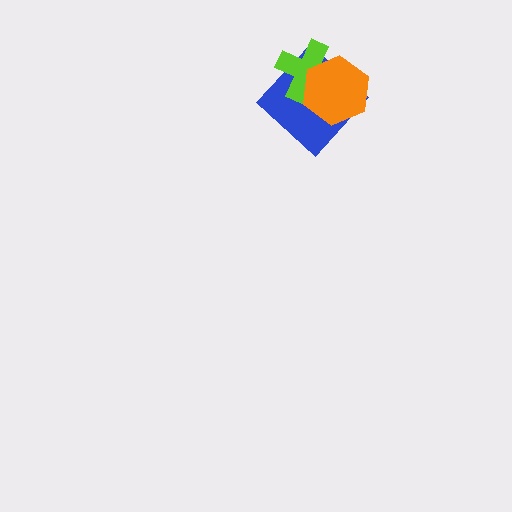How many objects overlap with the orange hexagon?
2 objects overlap with the orange hexagon.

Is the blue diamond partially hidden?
Yes, it is partially covered by another shape.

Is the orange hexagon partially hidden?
No, no other shape covers it.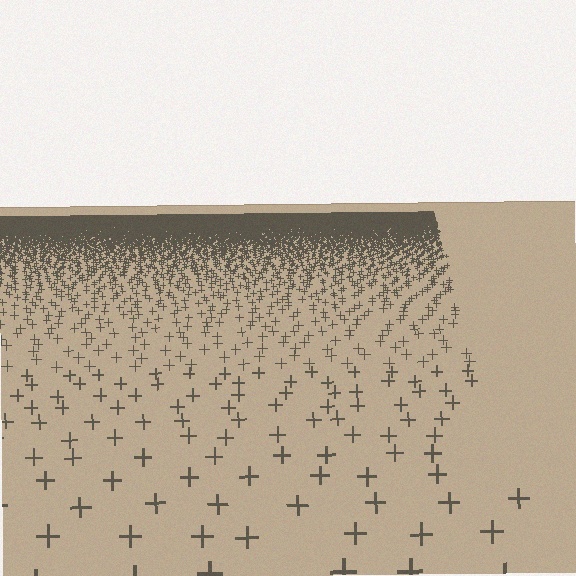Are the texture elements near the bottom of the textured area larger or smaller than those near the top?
Larger. Near the bottom, elements are closer to the viewer and appear at a bigger on-screen size.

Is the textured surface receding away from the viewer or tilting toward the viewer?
The surface is receding away from the viewer. Texture elements get smaller and denser toward the top.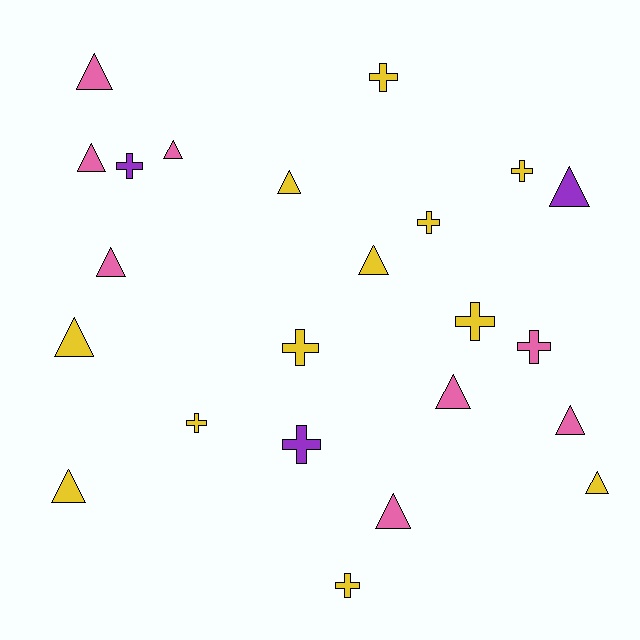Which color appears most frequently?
Yellow, with 12 objects.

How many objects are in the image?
There are 23 objects.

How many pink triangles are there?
There are 7 pink triangles.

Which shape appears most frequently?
Triangle, with 13 objects.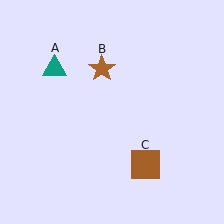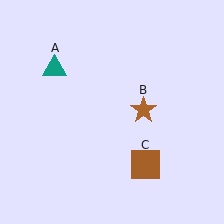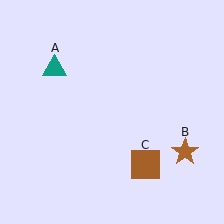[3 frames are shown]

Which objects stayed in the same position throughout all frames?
Teal triangle (object A) and brown square (object C) remained stationary.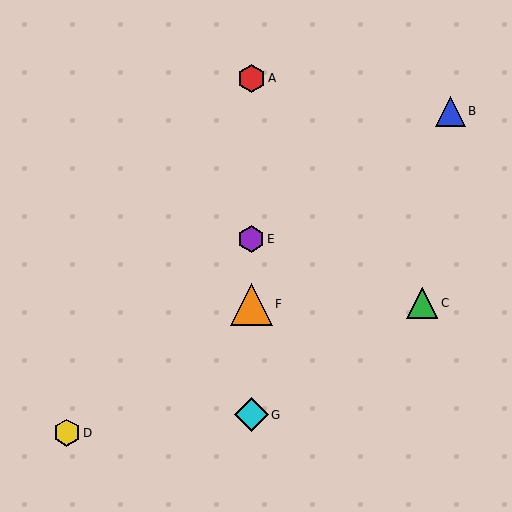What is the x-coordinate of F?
Object F is at x≈251.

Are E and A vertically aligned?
Yes, both are at x≈251.